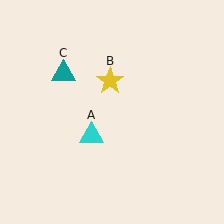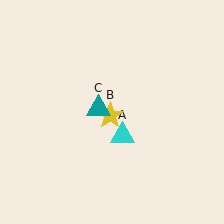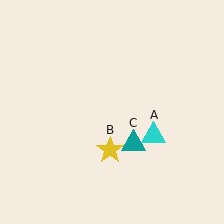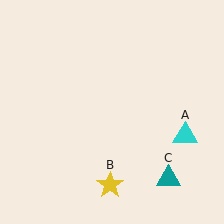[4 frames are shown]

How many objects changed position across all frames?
3 objects changed position: cyan triangle (object A), yellow star (object B), teal triangle (object C).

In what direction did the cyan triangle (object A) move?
The cyan triangle (object A) moved right.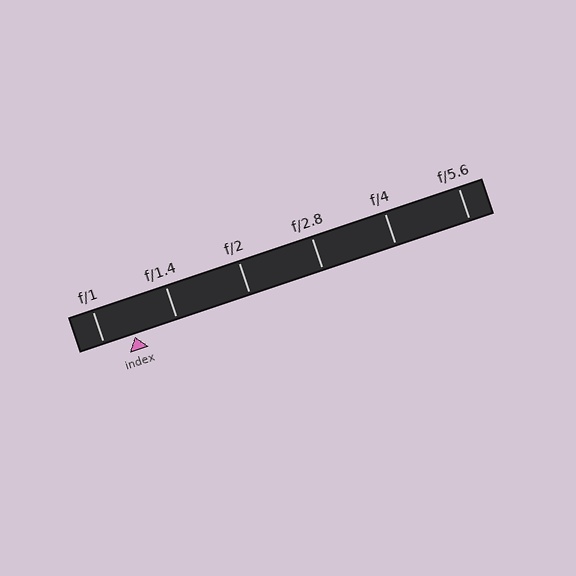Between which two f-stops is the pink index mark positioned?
The index mark is between f/1 and f/1.4.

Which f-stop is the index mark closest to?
The index mark is closest to f/1.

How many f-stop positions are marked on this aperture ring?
There are 6 f-stop positions marked.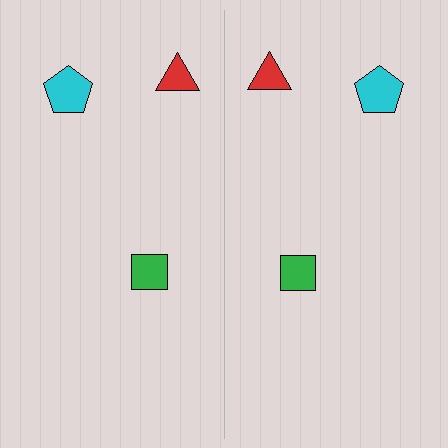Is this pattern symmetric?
Yes, this pattern has bilateral (reflection) symmetry.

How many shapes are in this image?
There are 6 shapes in this image.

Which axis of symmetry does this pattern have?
The pattern has a vertical axis of symmetry running through the center of the image.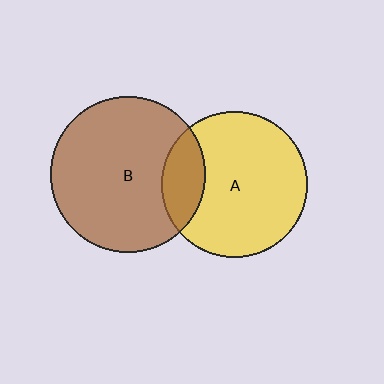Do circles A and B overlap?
Yes.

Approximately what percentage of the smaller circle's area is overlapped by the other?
Approximately 20%.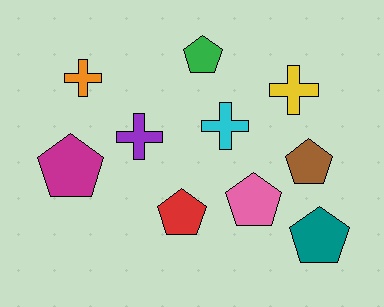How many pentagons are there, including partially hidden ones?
There are 6 pentagons.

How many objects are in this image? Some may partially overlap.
There are 10 objects.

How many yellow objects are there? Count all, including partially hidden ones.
There is 1 yellow object.